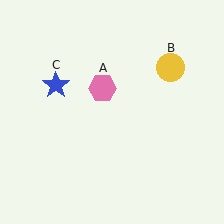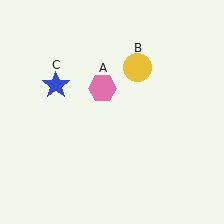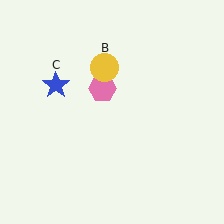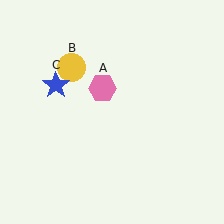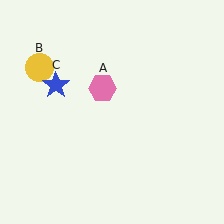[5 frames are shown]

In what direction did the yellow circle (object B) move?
The yellow circle (object B) moved left.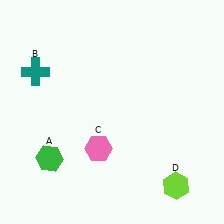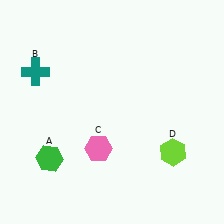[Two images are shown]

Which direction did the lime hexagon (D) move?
The lime hexagon (D) moved up.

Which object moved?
The lime hexagon (D) moved up.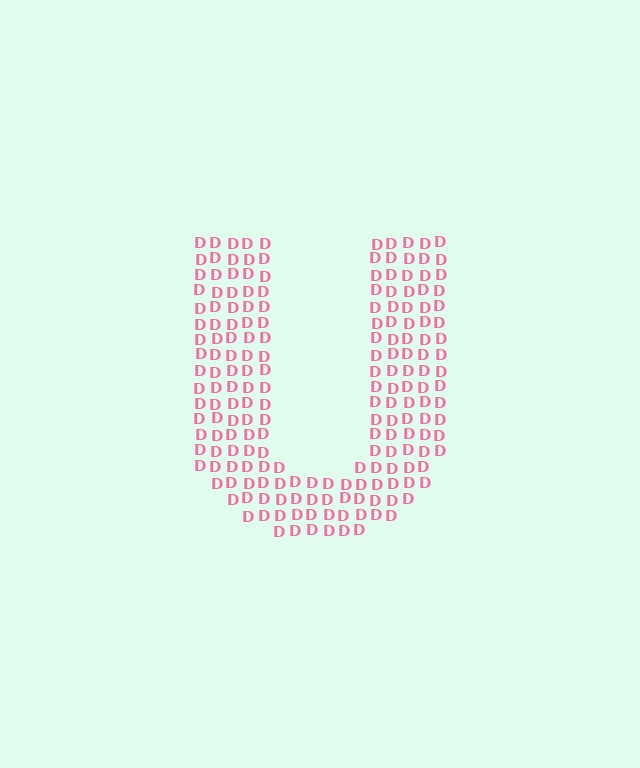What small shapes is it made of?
It is made of small letter D's.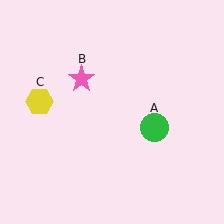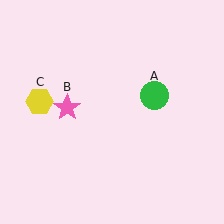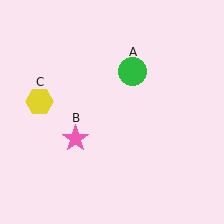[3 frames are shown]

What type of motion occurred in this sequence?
The green circle (object A), pink star (object B) rotated counterclockwise around the center of the scene.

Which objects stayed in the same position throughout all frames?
Yellow hexagon (object C) remained stationary.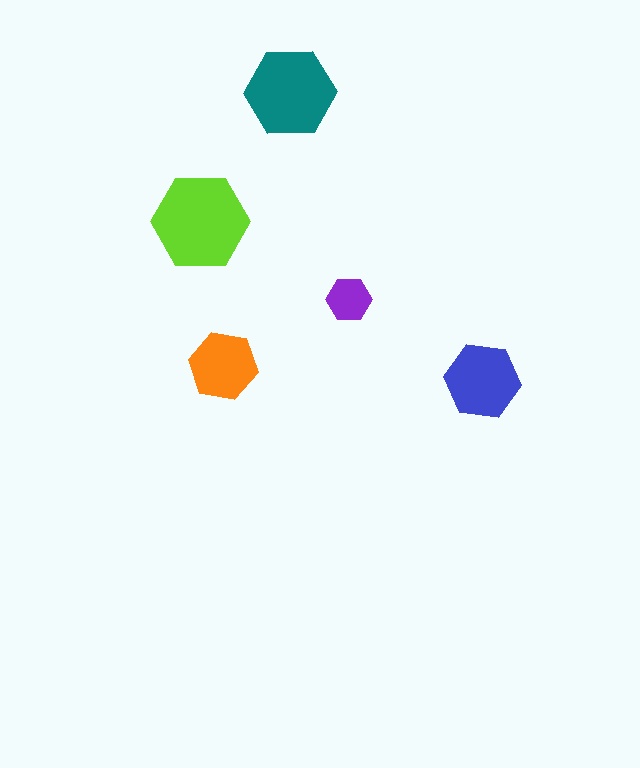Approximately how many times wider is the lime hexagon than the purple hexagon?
About 2 times wider.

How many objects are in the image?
There are 5 objects in the image.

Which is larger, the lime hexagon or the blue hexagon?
The lime one.